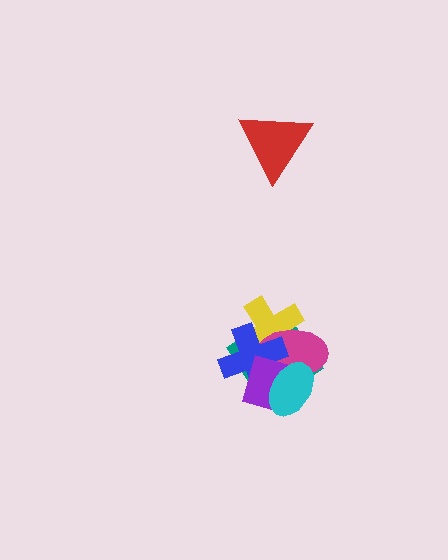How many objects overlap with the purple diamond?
5 objects overlap with the purple diamond.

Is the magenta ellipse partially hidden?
Yes, it is partially covered by another shape.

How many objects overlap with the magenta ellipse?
5 objects overlap with the magenta ellipse.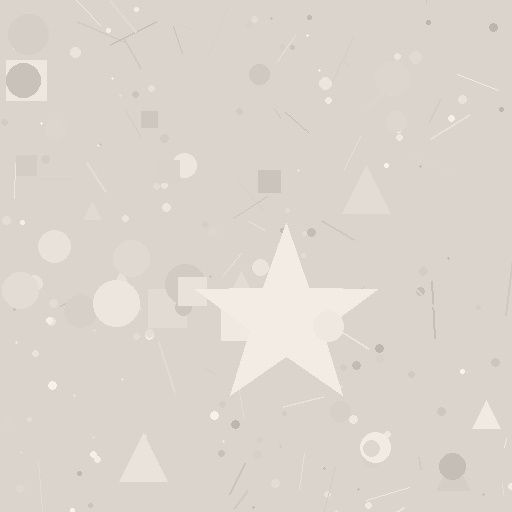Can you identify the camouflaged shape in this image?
The camouflaged shape is a star.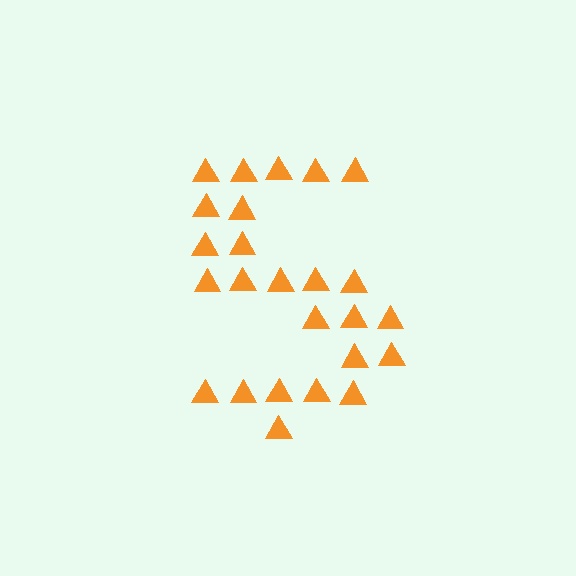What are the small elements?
The small elements are triangles.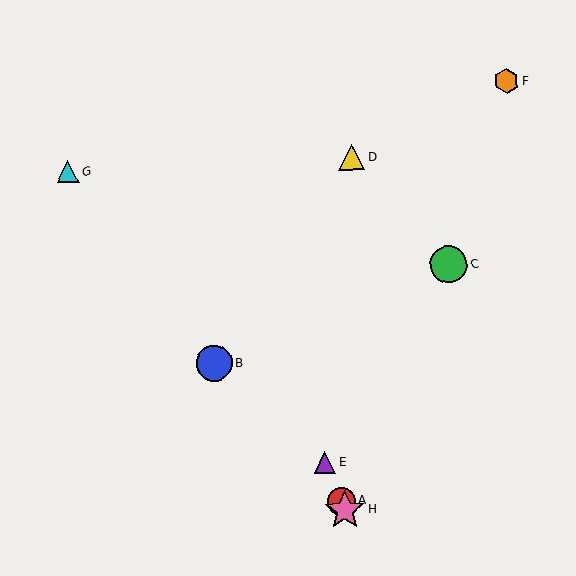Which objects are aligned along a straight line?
Objects A, E, H are aligned along a straight line.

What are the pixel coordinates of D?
Object D is at (352, 157).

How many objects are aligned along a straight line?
3 objects (A, E, H) are aligned along a straight line.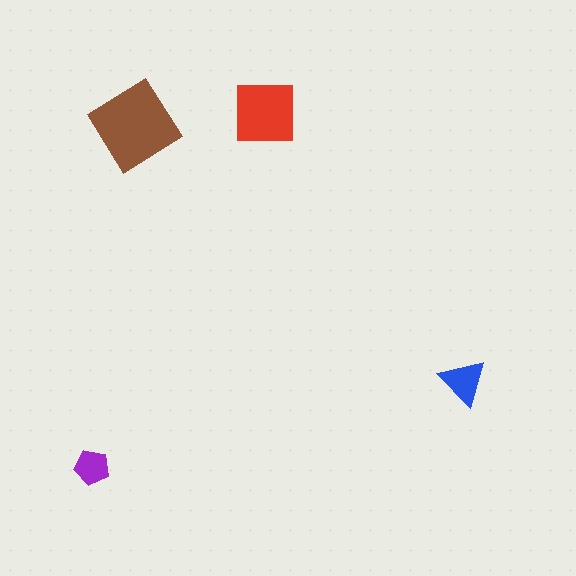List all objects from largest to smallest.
The brown diamond, the red square, the blue triangle, the purple pentagon.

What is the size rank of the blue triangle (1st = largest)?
3rd.